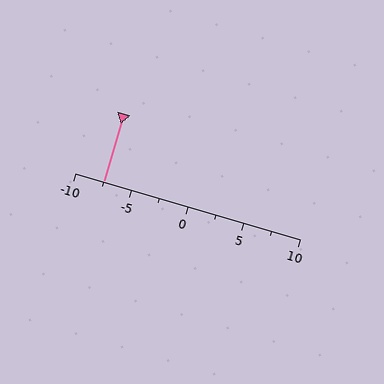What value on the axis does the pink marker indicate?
The marker indicates approximately -7.5.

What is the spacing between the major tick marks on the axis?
The major ticks are spaced 5 apart.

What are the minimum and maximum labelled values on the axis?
The axis runs from -10 to 10.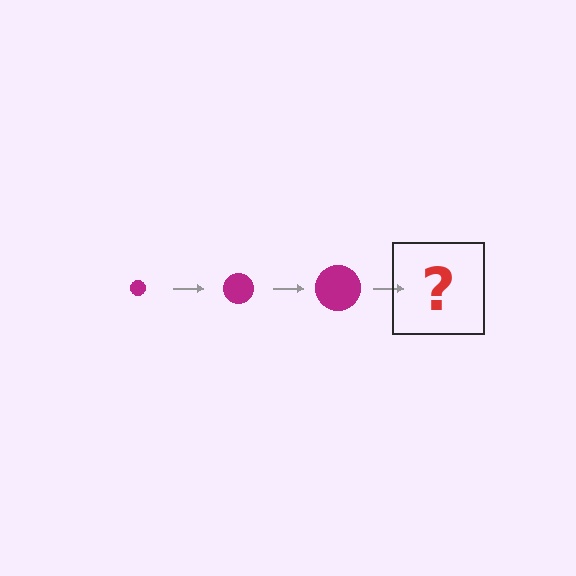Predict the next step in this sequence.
The next step is a magenta circle, larger than the previous one.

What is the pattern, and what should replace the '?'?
The pattern is that the circle gets progressively larger each step. The '?' should be a magenta circle, larger than the previous one.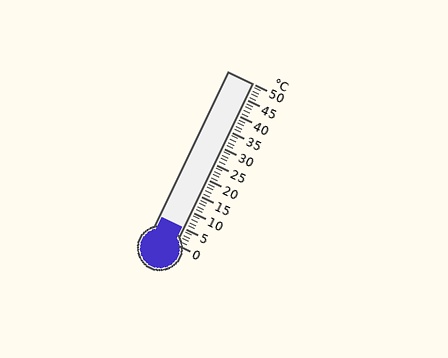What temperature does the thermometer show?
The thermometer shows approximately 5°C.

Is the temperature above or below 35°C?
The temperature is below 35°C.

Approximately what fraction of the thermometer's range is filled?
The thermometer is filled to approximately 10% of its range.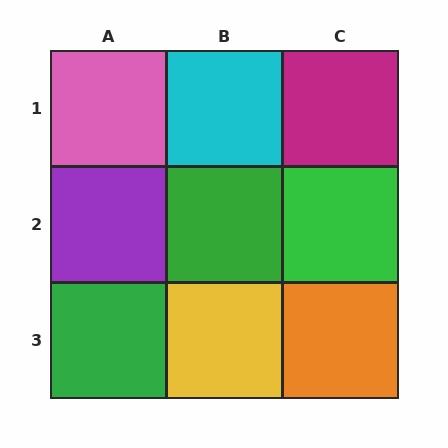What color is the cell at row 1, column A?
Pink.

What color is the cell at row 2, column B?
Green.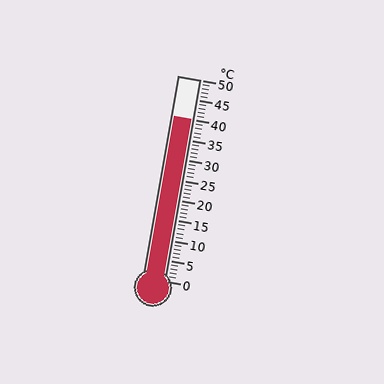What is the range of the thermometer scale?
The thermometer scale ranges from 0°C to 50°C.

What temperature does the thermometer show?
The thermometer shows approximately 40°C.